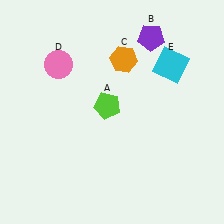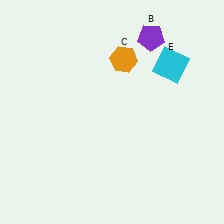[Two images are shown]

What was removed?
The pink circle (D), the lime pentagon (A) were removed in Image 2.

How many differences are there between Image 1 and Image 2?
There are 2 differences between the two images.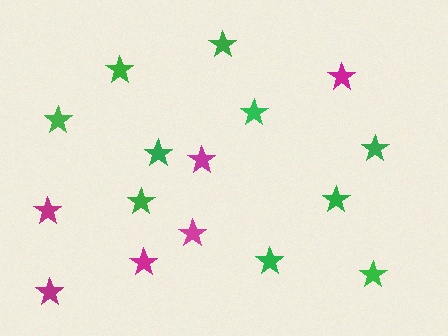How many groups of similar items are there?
There are 2 groups: one group of magenta stars (6) and one group of green stars (10).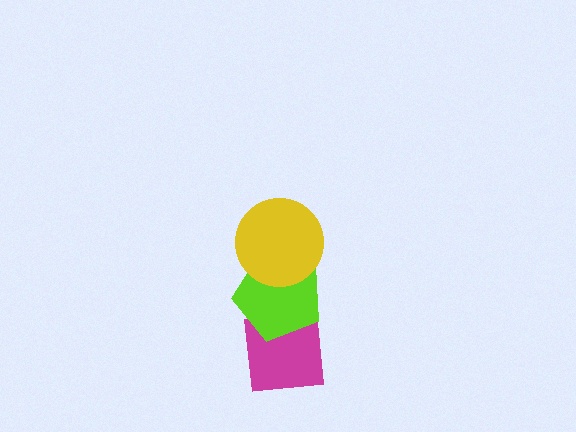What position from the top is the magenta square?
The magenta square is 3rd from the top.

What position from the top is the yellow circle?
The yellow circle is 1st from the top.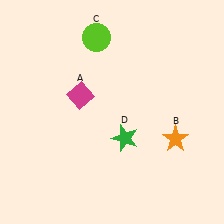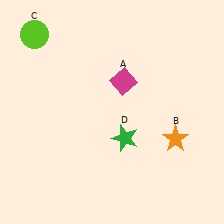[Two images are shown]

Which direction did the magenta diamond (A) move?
The magenta diamond (A) moved right.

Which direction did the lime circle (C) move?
The lime circle (C) moved left.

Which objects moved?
The objects that moved are: the magenta diamond (A), the lime circle (C).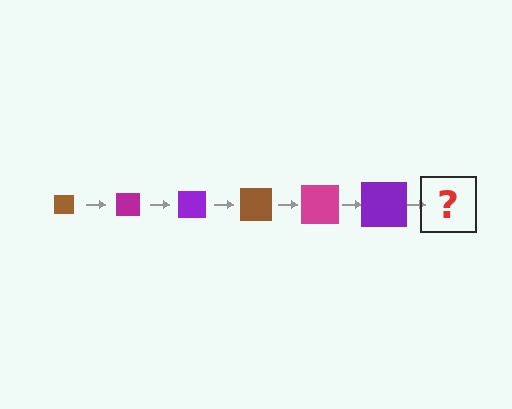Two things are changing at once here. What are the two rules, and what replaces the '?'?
The two rules are that the square grows larger each step and the color cycles through brown, magenta, and purple. The '?' should be a brown square, larger than the previous one.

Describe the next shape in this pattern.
It should be a brown square, larger than the previous one.